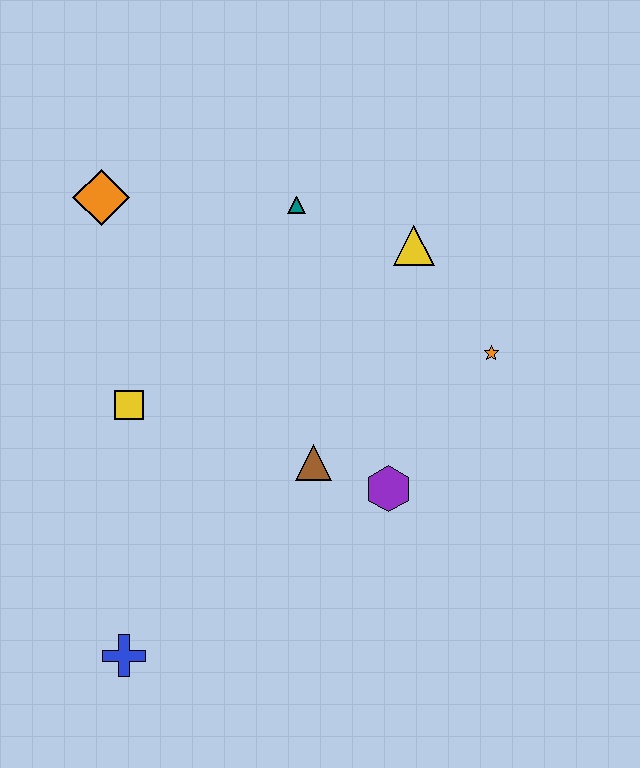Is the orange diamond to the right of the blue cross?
No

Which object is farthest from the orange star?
The blue cross is farthest from the orange star.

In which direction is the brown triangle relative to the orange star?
The brown triangle is to the left of the orange star.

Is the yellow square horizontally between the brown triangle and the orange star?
No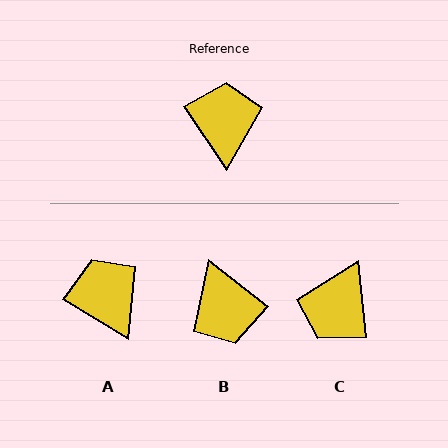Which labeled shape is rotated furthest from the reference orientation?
B, about 161 degrees away.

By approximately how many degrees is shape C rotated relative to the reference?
Approximately 152 degrees counter-clockwise.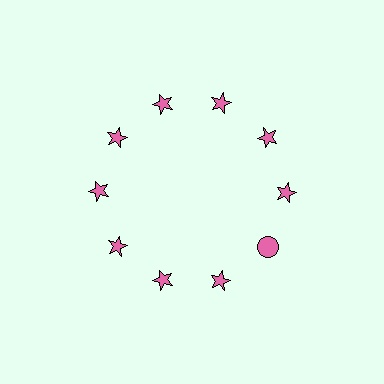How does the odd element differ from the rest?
It has a different shape: circle instead of star.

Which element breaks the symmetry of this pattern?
The pink circle at roughly the 4 o'clock position breaks the symmetry. All other shapes are pink stars.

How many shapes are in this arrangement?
There are 10 shapes arranged in a ring pattern.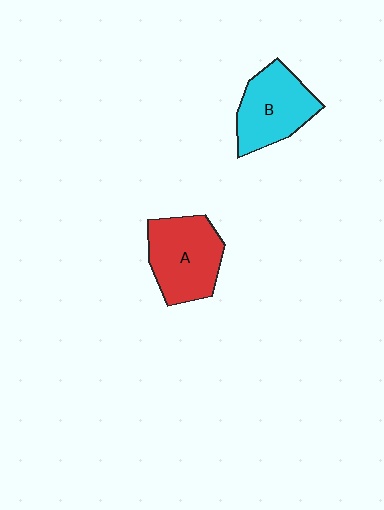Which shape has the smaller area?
Shape B (cyan).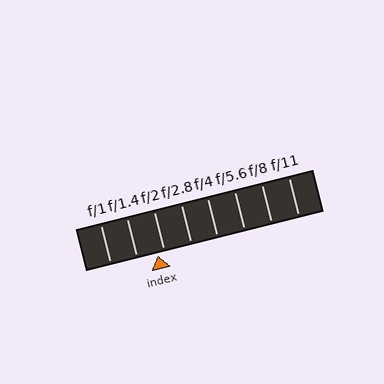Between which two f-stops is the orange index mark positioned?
The index mark is between f/1.4 and f/2.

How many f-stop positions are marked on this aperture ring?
There are 8 f-stop positions marked.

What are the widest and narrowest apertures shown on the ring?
The widest aperture shown is f/1 and the narrowest is f/11.